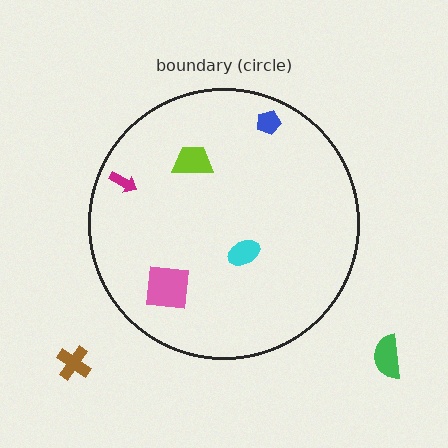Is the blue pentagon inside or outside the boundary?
Inside.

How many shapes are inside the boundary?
5 inside, 2 outside.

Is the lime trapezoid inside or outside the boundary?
Inside.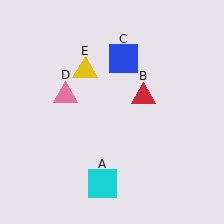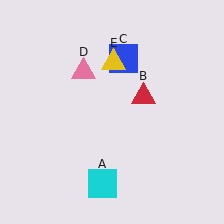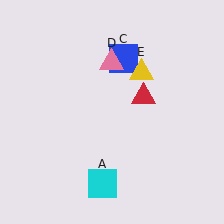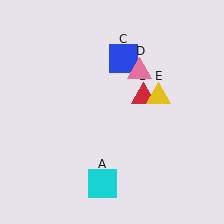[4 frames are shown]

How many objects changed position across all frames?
2 objects changed position: pink triangle (object D), yellow triangle (object E).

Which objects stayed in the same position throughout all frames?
Cyan square (object A) and red triangle (object B) and blue square (object C) remained stationary.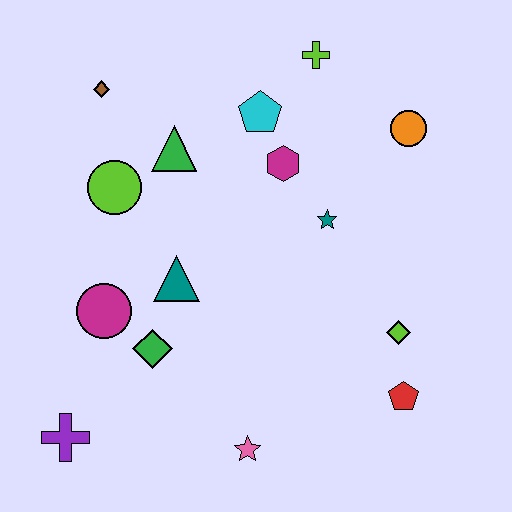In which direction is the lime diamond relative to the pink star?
The lime diamond is to the right of the pink star.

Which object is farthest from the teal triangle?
The orange circle is farthest from the teal triangle.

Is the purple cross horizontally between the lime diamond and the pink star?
No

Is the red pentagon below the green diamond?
Yes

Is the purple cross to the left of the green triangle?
Yes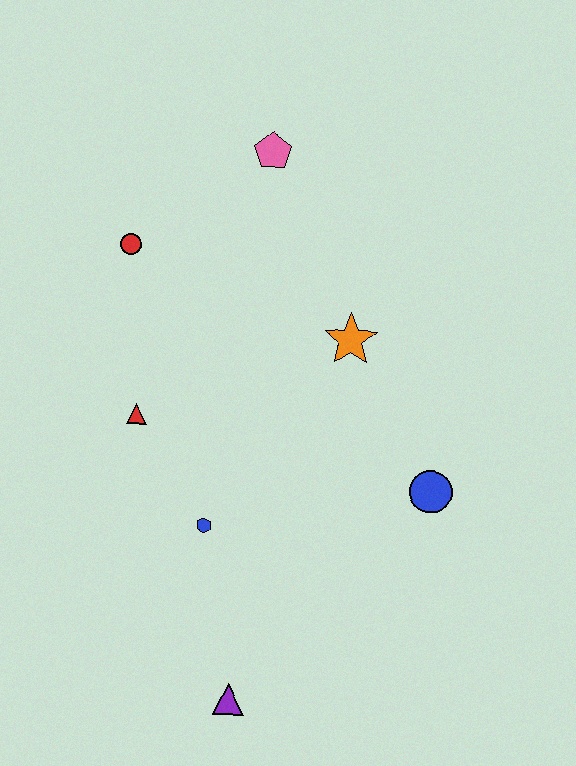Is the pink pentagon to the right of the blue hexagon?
Yes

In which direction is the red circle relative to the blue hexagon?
The red circle is above the blue hexagon.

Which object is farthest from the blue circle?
The red circle is farthest from the blue circle.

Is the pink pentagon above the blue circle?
Yes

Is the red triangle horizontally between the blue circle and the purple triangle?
No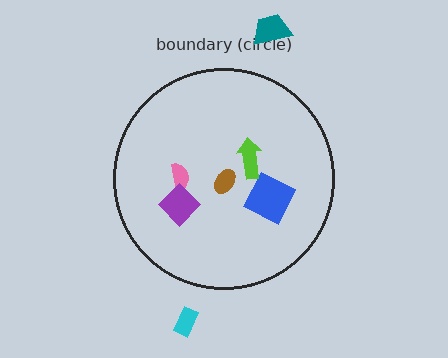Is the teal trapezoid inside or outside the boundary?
Outside.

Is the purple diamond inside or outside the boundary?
Inside.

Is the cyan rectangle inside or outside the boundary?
Outside.